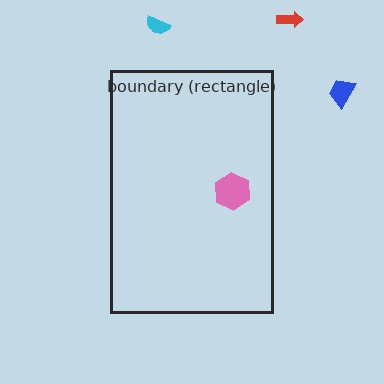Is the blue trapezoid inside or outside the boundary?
Outside.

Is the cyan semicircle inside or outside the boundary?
Outside.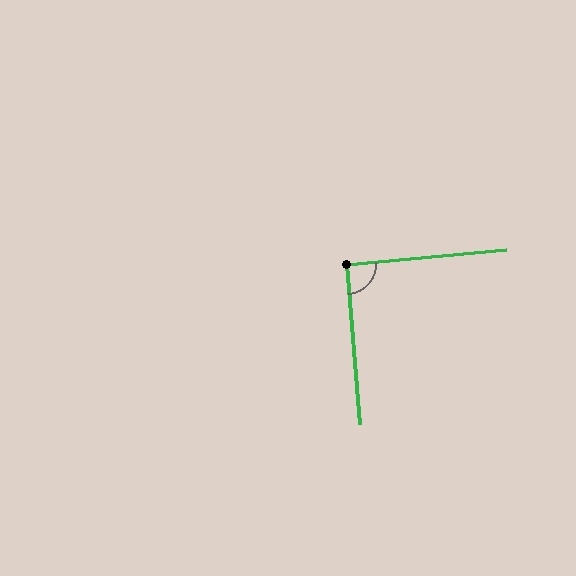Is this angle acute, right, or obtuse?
It is approximately a right angle.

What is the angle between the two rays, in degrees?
Approximately 91 degrees.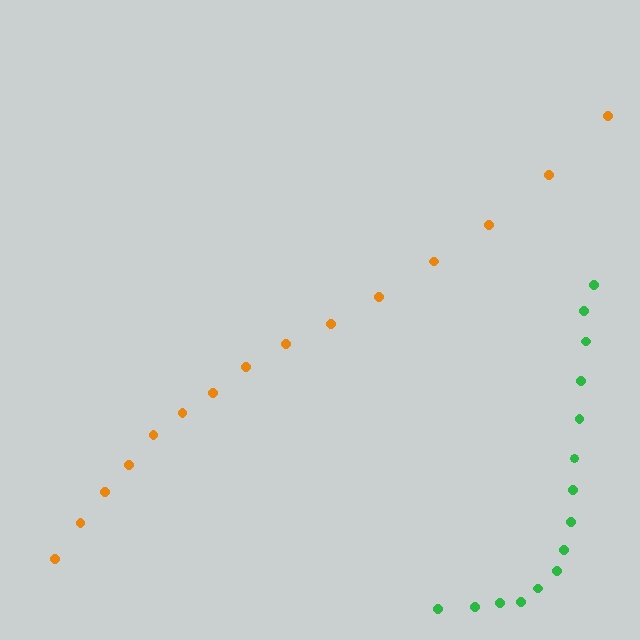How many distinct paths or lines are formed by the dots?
There are 2 distinct paths.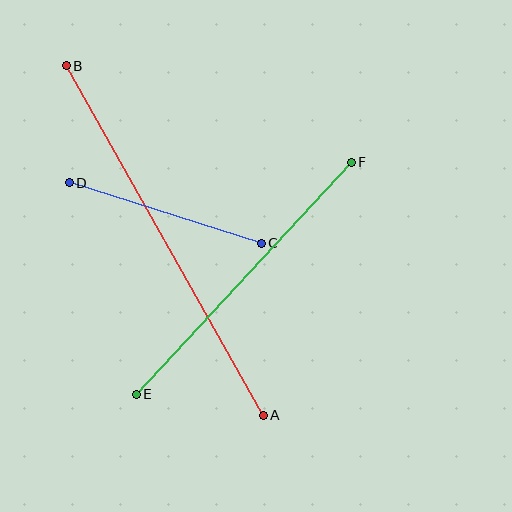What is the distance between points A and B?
The distance is approximately 401 pixels.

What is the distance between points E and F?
The distance is approximately 316 pixels.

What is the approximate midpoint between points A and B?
The midpoint is at approximately (165, 240) pixels.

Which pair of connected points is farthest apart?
Points A and B are farthest apart.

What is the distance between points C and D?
The distance is approximately 201 pixels.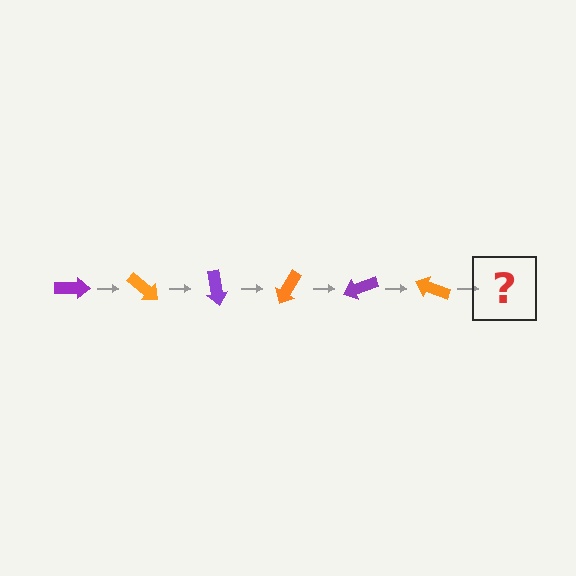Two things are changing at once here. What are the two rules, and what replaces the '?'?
The two rules are that it rotates 40 degrees each step and the color cycles through purple and orange. The '?' should be a purple arrow, rotated 240 degrees from the start.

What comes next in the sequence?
The next element should be a purple arrow, rotated 240 degrees from the start.